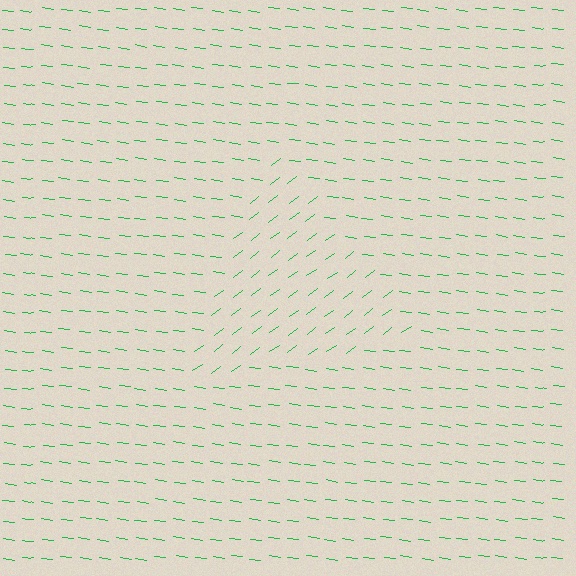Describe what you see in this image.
The image is filled with small green line segments. A triangle region in the image has lines oriented differently from the surrounding lines, creating a visible texture boundary.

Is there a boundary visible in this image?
Yes, there is a texture boundary formed by a change in line orientation.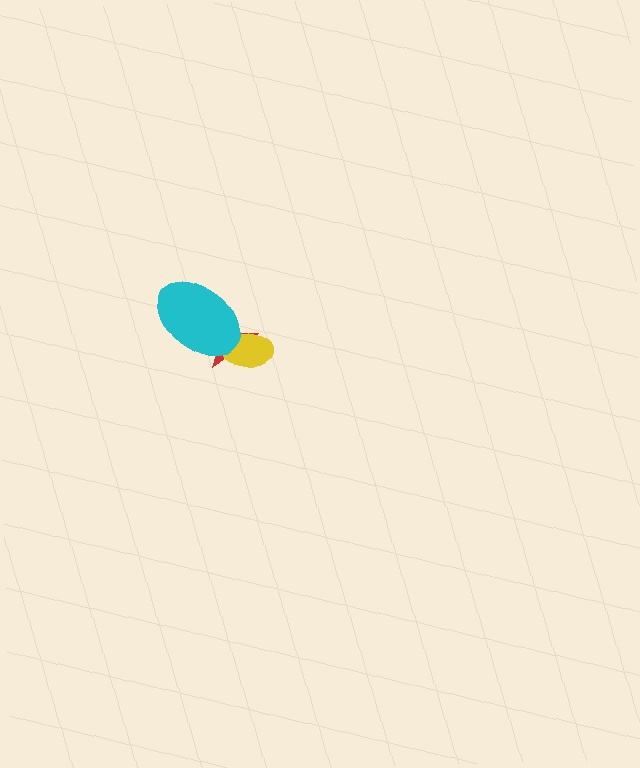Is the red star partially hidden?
Yes, it is partially covered by another shape.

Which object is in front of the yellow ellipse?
The cyan ellipse is in front of the yellow ellipse.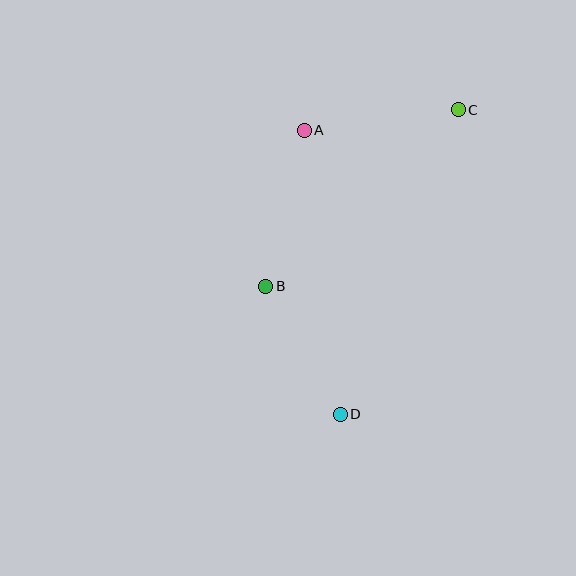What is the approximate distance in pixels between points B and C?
The distance between B and C is approximately 261 pixels.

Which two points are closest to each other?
Points B and D are closest to each other.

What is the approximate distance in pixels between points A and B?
The distance between A and B is approximately 161 pixels.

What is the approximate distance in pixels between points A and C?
The distance between A and C is approximately 155 pixels.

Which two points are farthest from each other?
Points C and D are farthest from each other.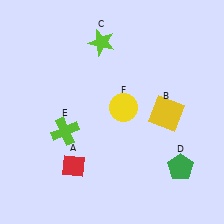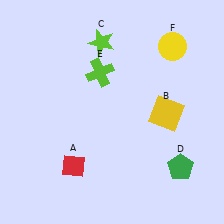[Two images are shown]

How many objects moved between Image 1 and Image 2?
2 objects moved between the two images.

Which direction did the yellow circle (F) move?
The yellow circle (F) moved up.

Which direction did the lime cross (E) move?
The lime cross (E) moved up.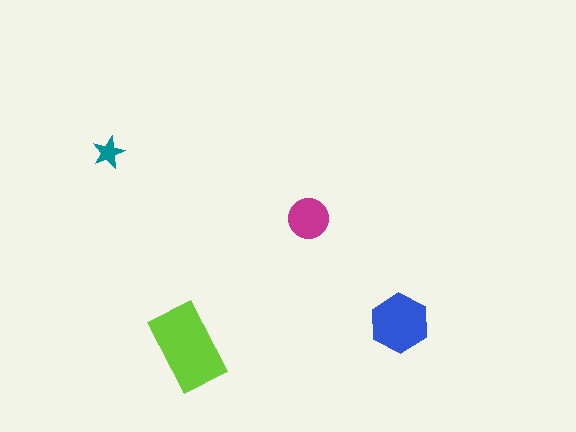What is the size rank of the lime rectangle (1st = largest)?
1st.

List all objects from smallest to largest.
The teal star, the magenta circle, the blue hexagon, the lime rectangle.